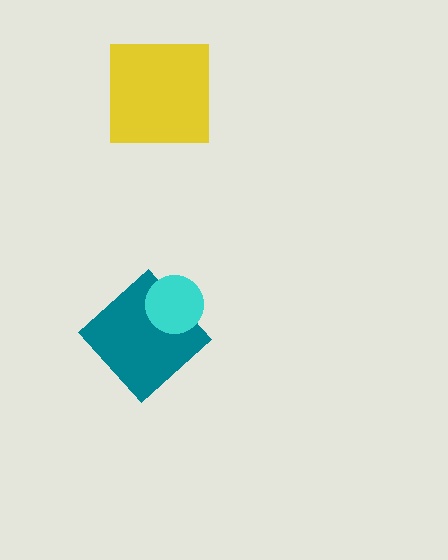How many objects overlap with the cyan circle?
1 object overlaps with the cyan circle.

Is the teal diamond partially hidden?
Yes, it is partially covered by another shape.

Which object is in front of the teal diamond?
The cyan circle is in front of the teal diamond.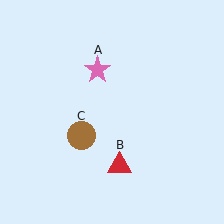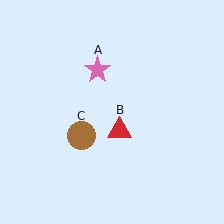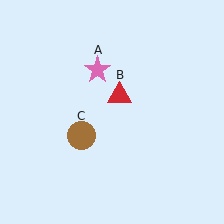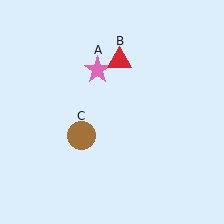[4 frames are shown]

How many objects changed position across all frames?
1 object changed position: red triangle (object B).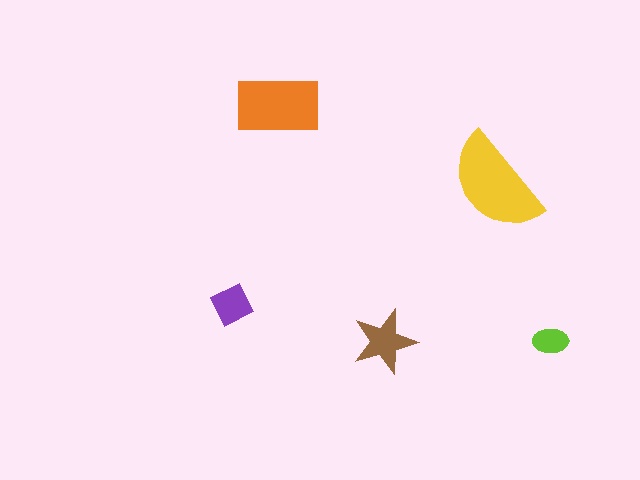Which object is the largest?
The yellow semicircle.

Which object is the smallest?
The lime ellipse.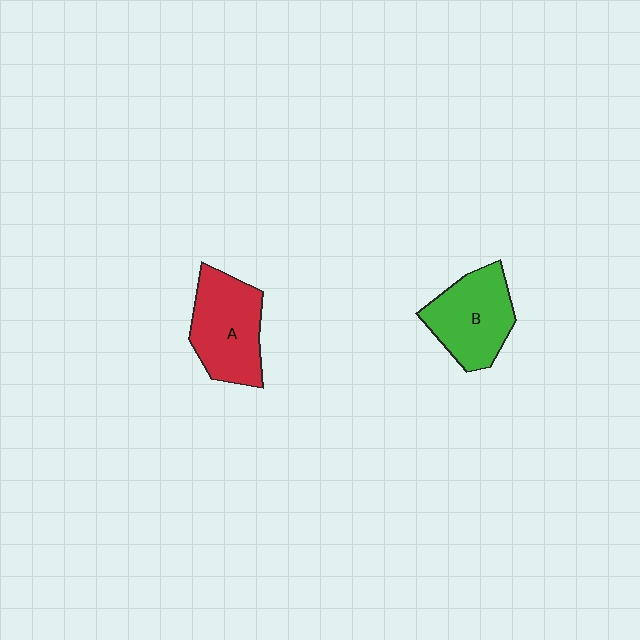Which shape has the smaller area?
Shape B (green).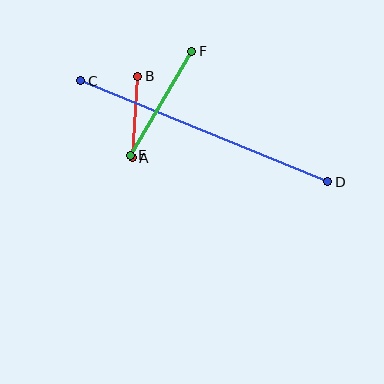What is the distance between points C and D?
The distance is approximately 267 pixels.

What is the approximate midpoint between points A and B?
The midpoint is at approximately (135, 117) pixels.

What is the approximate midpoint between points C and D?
The midpoint is at approximately (204, 131) pixels.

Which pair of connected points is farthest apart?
Points C and D are farthest apart.